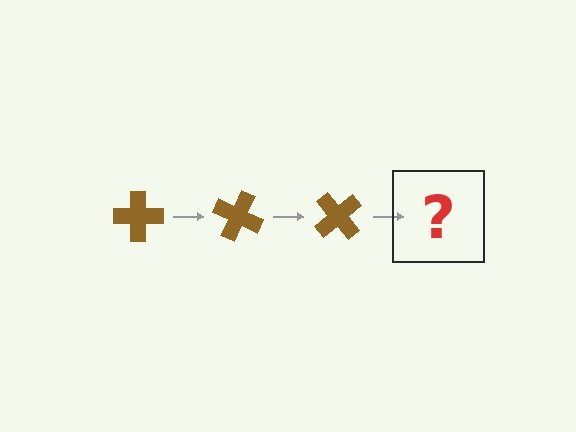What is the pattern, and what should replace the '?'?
The pattern is that the cross rotates 25 degrees each step. The '?' should be a brown cross rotated 75 degrees.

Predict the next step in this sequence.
The next step is a brown cross rotated 75 degrees.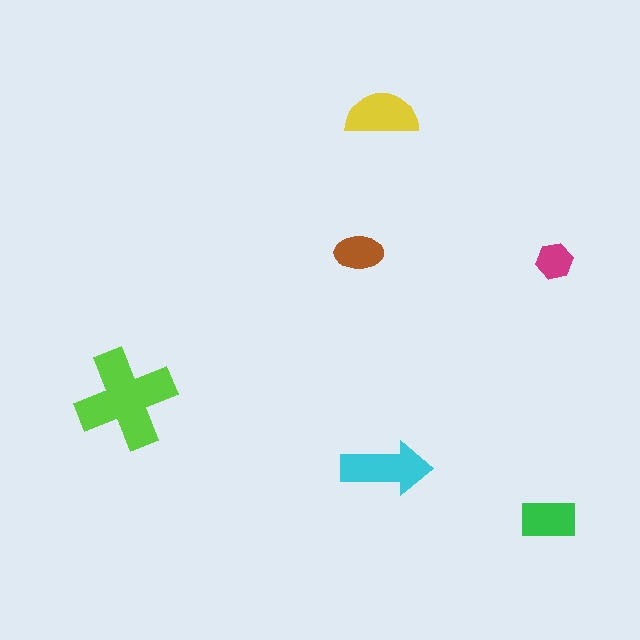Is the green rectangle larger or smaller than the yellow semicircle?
Smaller.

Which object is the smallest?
The magenta hexagon.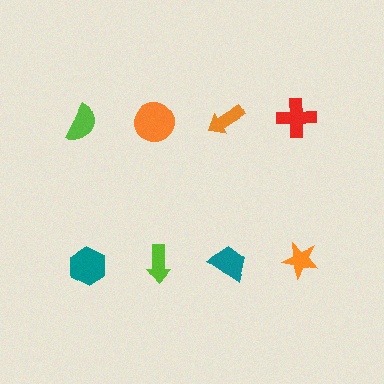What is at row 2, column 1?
A teal hexagon.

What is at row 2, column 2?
A lime arrow.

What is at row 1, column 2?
An orange circle.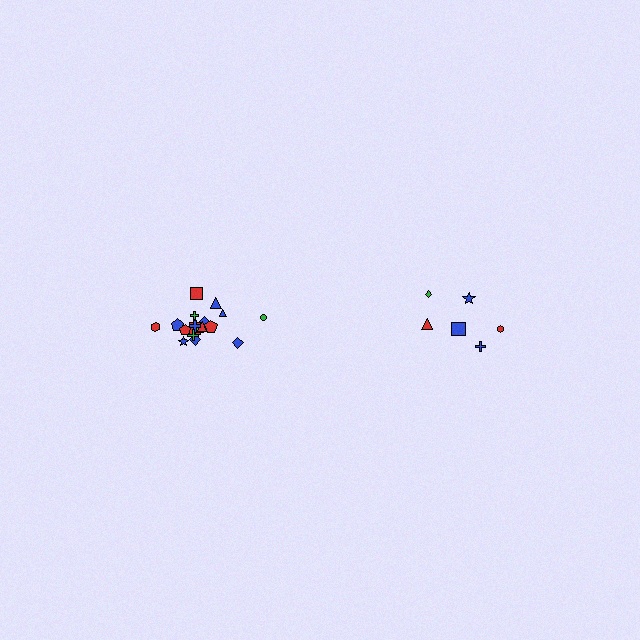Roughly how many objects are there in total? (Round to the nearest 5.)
Roughly 25 objects in total.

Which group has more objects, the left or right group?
The left group.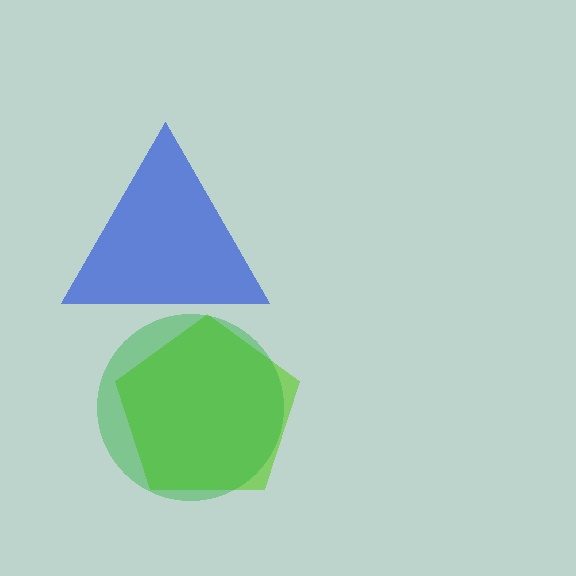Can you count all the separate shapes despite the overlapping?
Yes, there are 3 separate shapes.